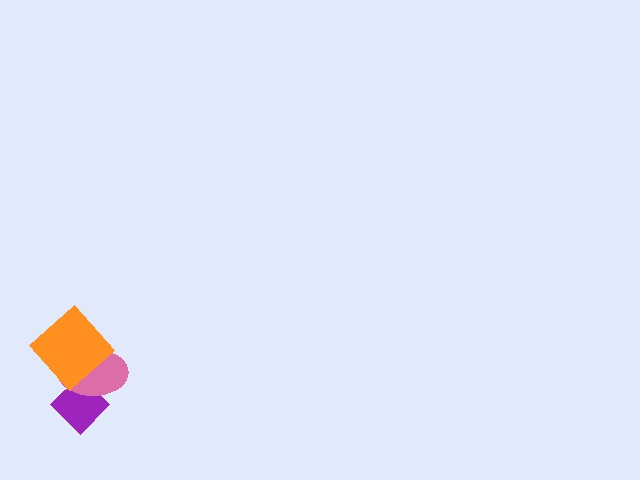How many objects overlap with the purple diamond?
1 object overlaps with the purple diamond.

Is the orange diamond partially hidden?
No, no other shape covers it.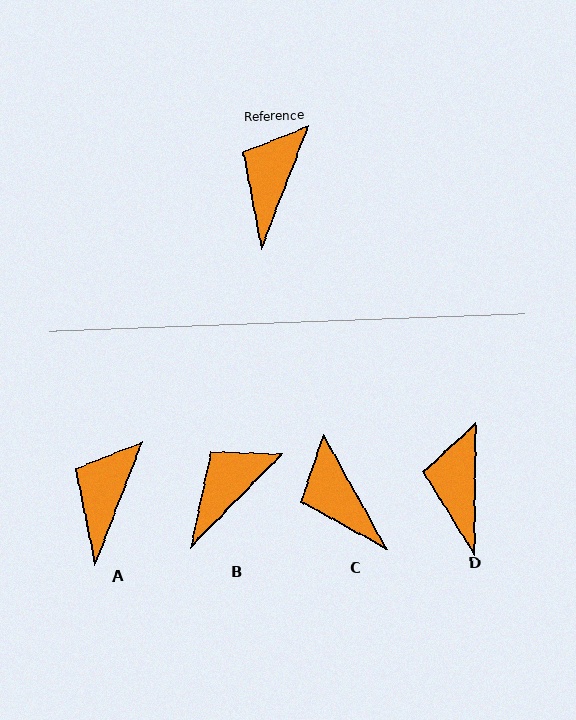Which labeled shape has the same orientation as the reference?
A.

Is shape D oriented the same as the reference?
No, it is off by about 21 degrees.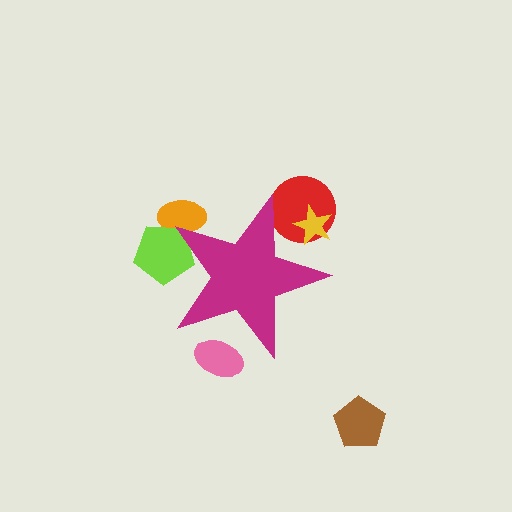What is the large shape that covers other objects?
A magenta star.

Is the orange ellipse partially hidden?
Yes, the orange ellipse is partially hidden behind the magenta star.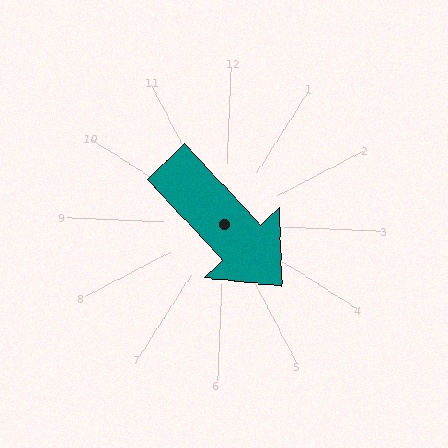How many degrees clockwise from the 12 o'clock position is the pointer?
Approximately 135 degrees.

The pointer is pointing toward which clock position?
Roughly 4 o'clock.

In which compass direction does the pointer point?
Southeast.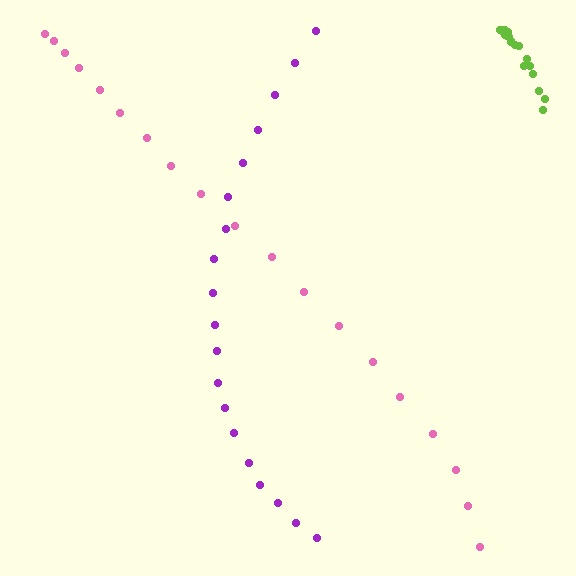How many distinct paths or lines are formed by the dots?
There are 3 distinct paths.